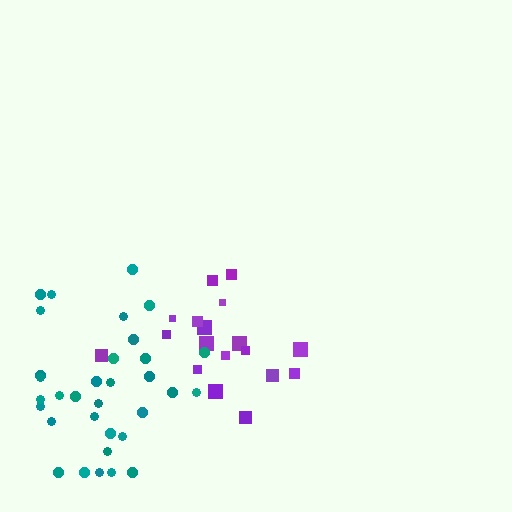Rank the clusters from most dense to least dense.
teal, purple.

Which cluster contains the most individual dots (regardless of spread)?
Teal (34).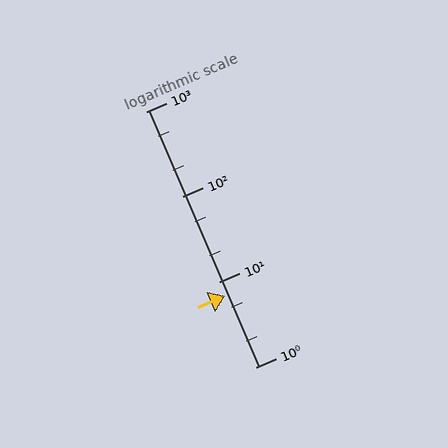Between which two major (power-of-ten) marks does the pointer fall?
The pointer is between 1 and 10.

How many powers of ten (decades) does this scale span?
The scale spans 3 decades, from 1 to 1000.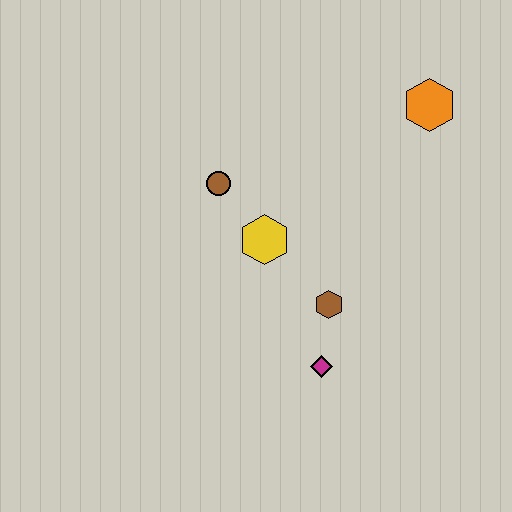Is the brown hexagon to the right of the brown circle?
Yes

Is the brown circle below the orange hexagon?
Yes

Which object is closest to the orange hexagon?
The yellow hexagon is closest to the orange hexagon.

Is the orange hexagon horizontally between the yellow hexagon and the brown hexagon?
No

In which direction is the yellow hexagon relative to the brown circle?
The yellow hexagon is below the brown circle.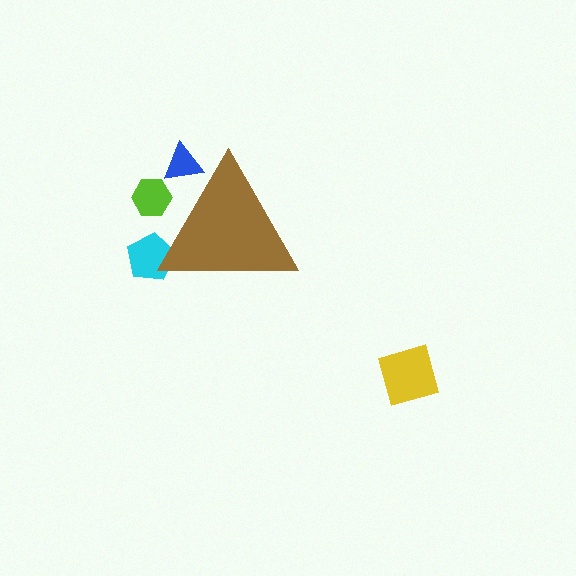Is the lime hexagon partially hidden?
Yes, the lime hexagon is partially hidden behind the brown triangle.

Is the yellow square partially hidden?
No, the yellow square is fully visible.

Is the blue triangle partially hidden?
Yes, the blue triangle is partially hidden behind the brown triangle.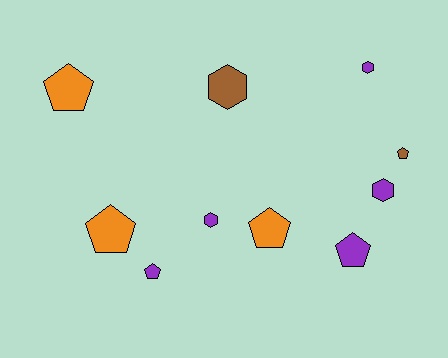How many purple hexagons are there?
There are 3 purple hexagons.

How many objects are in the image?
There are 10 objects.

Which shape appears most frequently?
Pentagon, with 6 objects.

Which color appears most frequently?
Purple, with 5 objects.